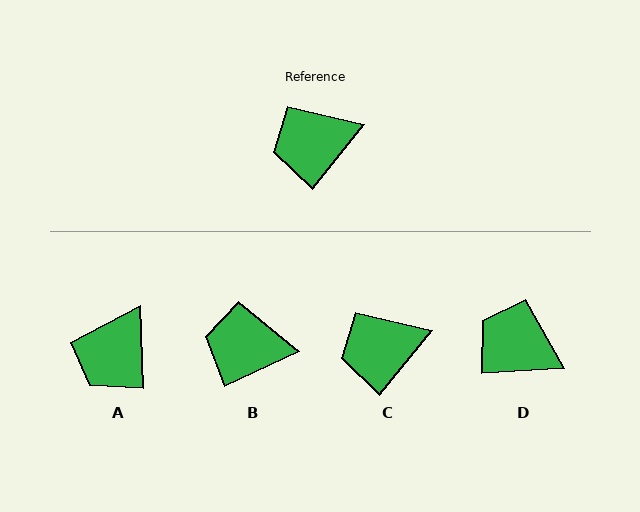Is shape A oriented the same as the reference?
No, it is off by about 41 degrees.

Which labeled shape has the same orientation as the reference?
C.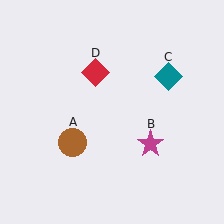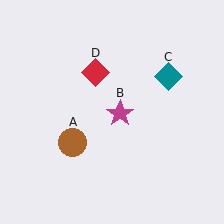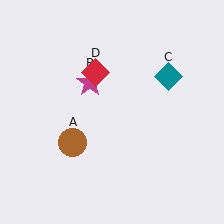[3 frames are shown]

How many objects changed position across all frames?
1 object changed position: magenta star (object B).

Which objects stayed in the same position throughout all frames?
Brown circle (object A) and teal diamond (object C) and red diamond (object D) remained stationary.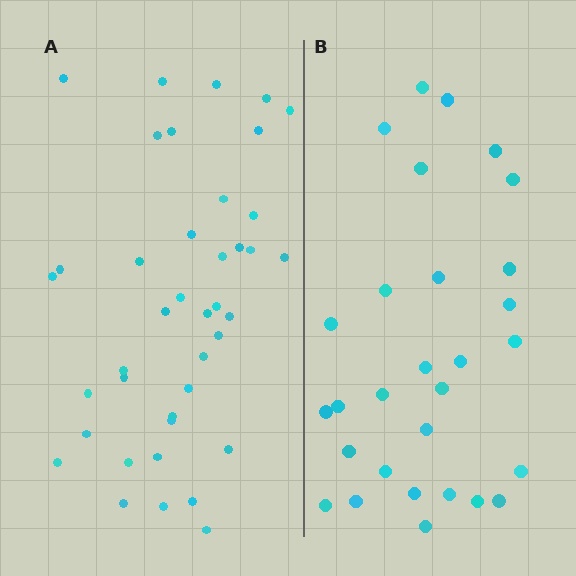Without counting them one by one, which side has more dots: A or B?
Region A (the left region) has more dots.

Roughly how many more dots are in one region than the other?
Region A has roughly 12 or so more dots than region B.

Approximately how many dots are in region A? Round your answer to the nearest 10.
About 40 dots.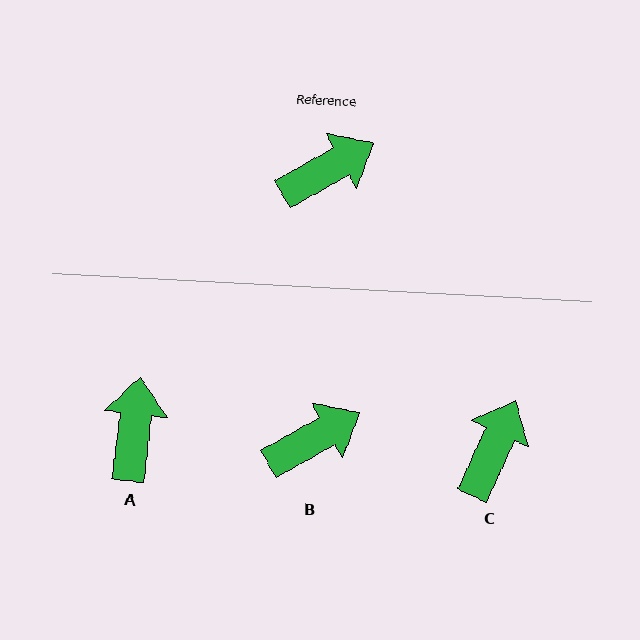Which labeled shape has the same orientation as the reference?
B.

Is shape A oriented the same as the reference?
No, it is off by about 54 degrees.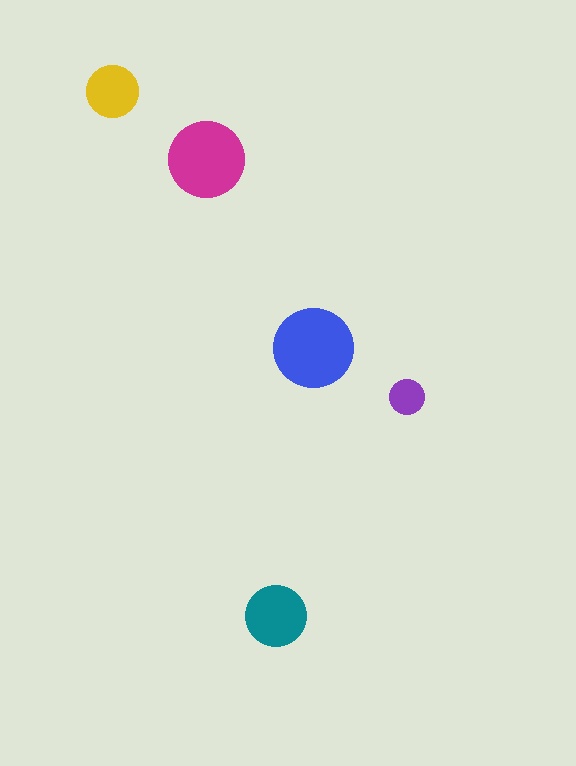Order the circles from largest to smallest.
the blue one, the magenta one, the teal one, the yellow one, the purple one.